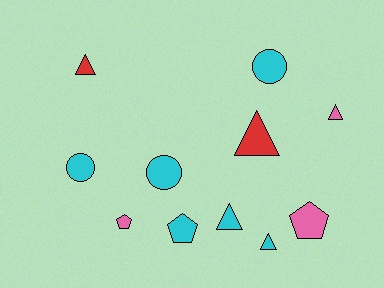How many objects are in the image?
There are 11 objects.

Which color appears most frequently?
Cyan, with 6 objects.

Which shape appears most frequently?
Triangle, with 5 objects.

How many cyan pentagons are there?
There is 1 cyan pentagon.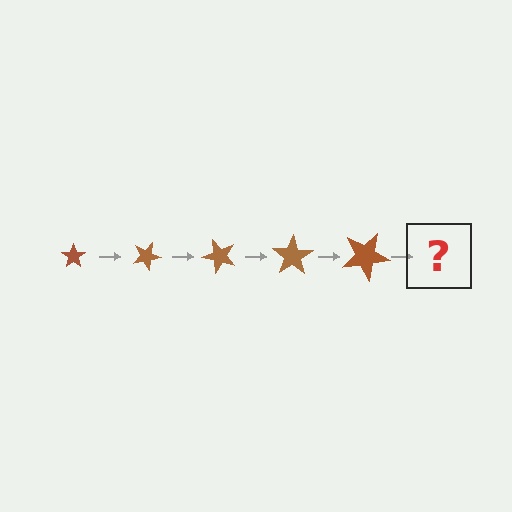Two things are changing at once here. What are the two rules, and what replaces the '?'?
The two rules are that the star grows larger each step and it rotates 25 degrees each step. The '?' should be a star, larger than the previous one and rotated 125 degrees from the start.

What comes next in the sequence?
The next element should be a star, larger than the previous one and rotated 125 degrees from the start.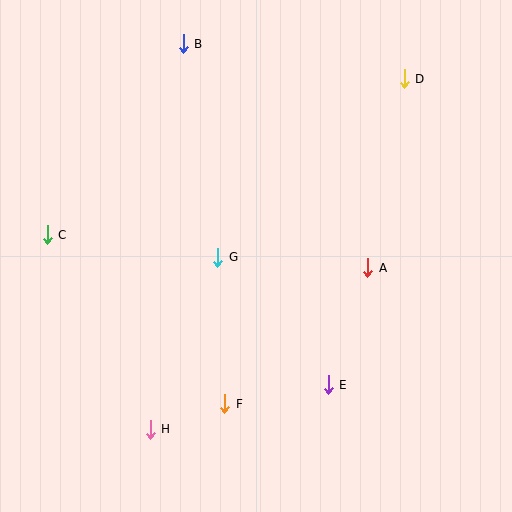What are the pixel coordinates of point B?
Point B is at (183, 44).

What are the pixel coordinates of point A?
Point A is at (368, 268).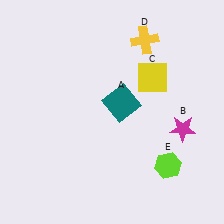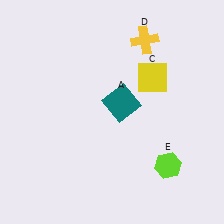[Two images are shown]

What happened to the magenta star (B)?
The magenta star (B) was removed in Image 2. It was in the bottom-right area of Image 1.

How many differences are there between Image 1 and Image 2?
There is 1 difference between the two images.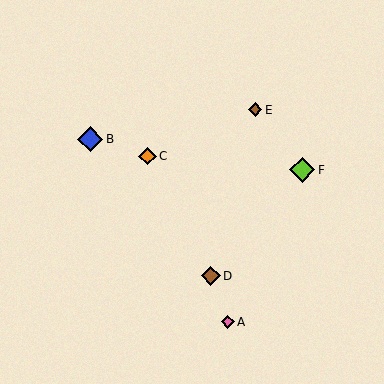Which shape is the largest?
The lime diamond (labeled F) is the largest.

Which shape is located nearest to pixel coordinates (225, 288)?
The brown diamond (labeled D) at (210, 276) is nearest to that location.